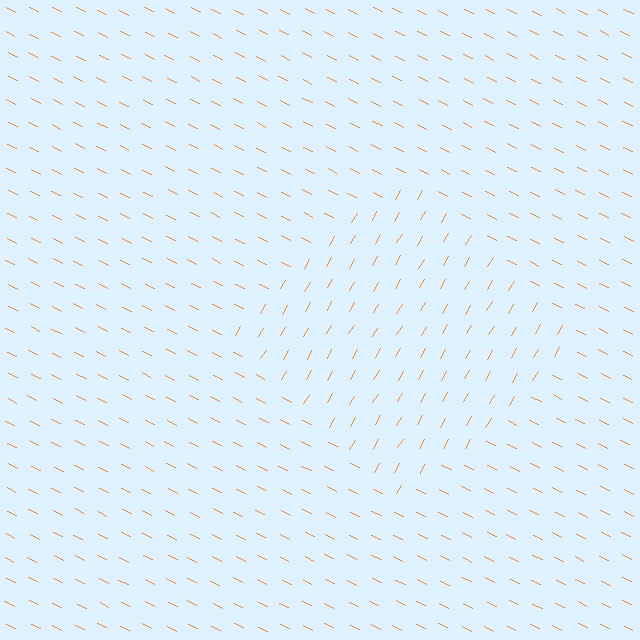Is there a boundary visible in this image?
Yes, there is a texture boundary formed by a change in line orientation.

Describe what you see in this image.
The image is filled with small orange line segments. A diamond region in the image has lines oriented differently from the surrounding lines, creating a visible texture boundary.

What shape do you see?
I see a diamond.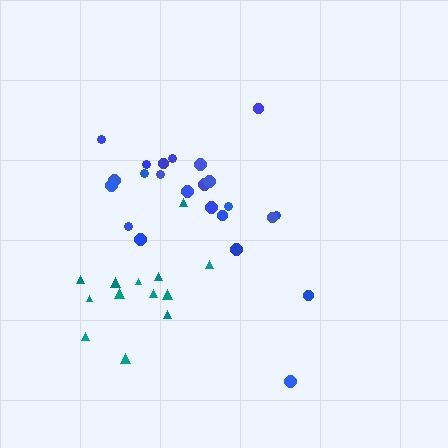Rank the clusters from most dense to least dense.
teal, blue.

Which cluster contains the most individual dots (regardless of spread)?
Blue (23).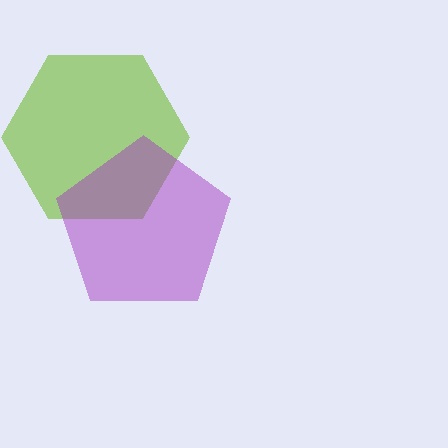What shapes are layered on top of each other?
The layered shapes are: a lime hexagon, a purple pentagon.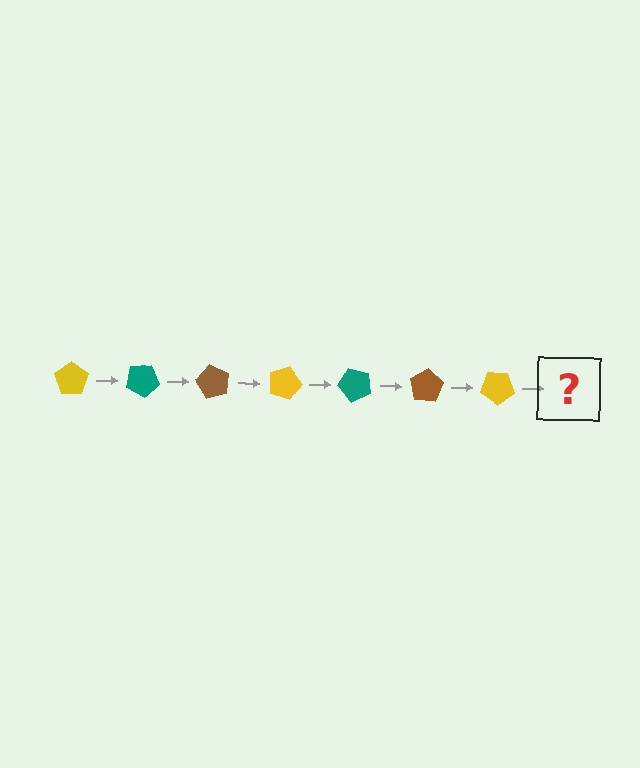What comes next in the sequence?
The next element should be a teal pentagon, rotated 210 degrees from the start.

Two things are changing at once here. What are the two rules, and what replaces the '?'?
The two rules are that it rotates 30 degrees each step and the color cycles through yellow, teal, and brown. The '?' should be a teal pentagon, rotated 210 degrees from the start.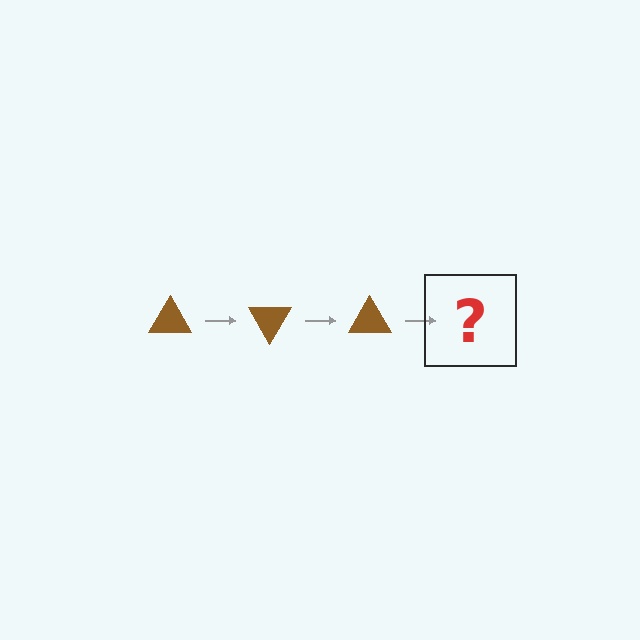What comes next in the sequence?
The next element should be a brown triangle rotated 180 degrees.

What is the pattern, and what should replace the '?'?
The pattern is that the triangle rotates 60 degrees each step. The '?' should be a brown triangle rotated 180 degrees.